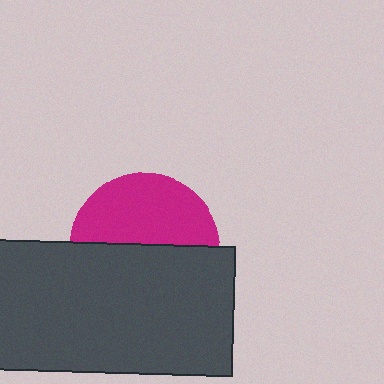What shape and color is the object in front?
The object in front is a dark gray rectangle.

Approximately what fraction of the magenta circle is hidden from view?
Roughly 53% of the magenta circle is hidden behind the dark gray rectangle.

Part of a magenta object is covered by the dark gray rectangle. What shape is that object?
It is a circle.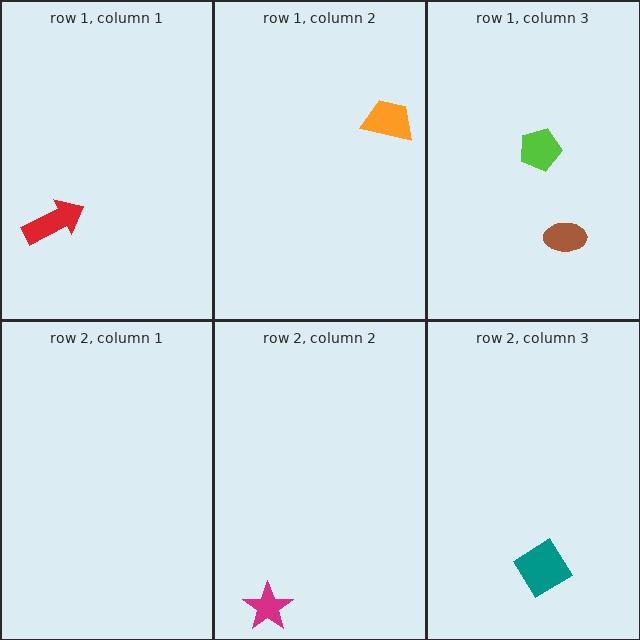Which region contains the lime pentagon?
The row 1, column 3 region.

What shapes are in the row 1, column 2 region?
The orange trapezoid.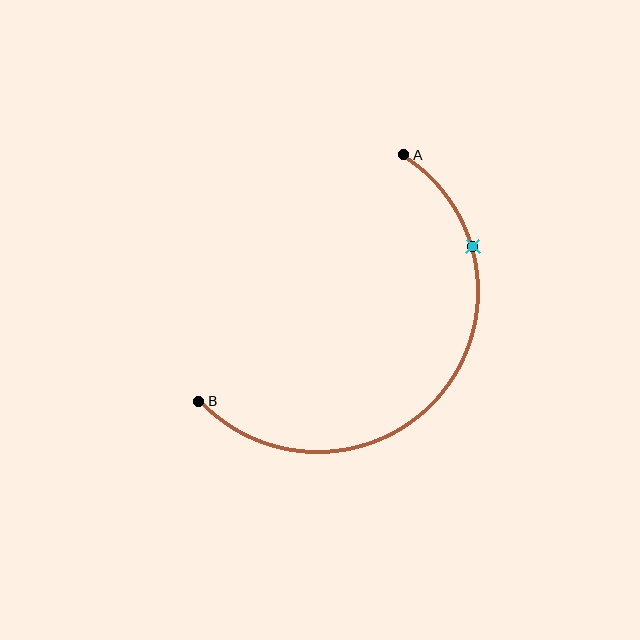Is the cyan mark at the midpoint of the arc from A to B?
No. The cyan mark lies on the arc but is closer to endpoint A. The arc midpoint would be at the point on the curve equidistant along the arc from both A and B.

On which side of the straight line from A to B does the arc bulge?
The arc bulges below and to the right of the straight line connecting A and B.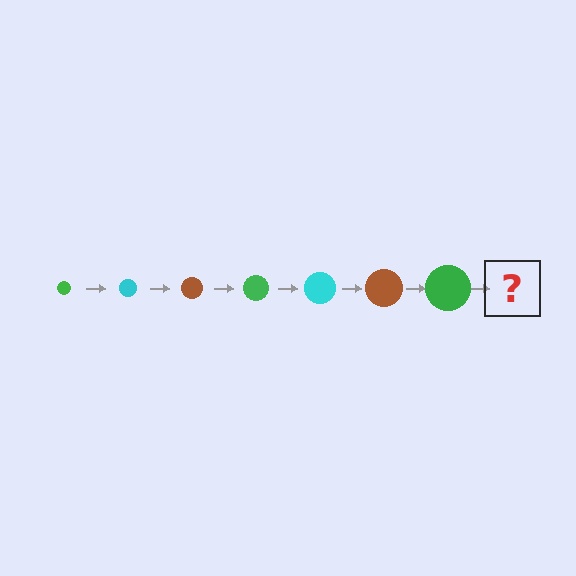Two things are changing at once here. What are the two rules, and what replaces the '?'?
The two rules are that the circle grows larger each step and the color cycles through green, cyan, and brown. The '?' should be a cyan circle, larger than the previous one.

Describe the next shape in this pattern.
It should be a cyan circle, larger than the previous one.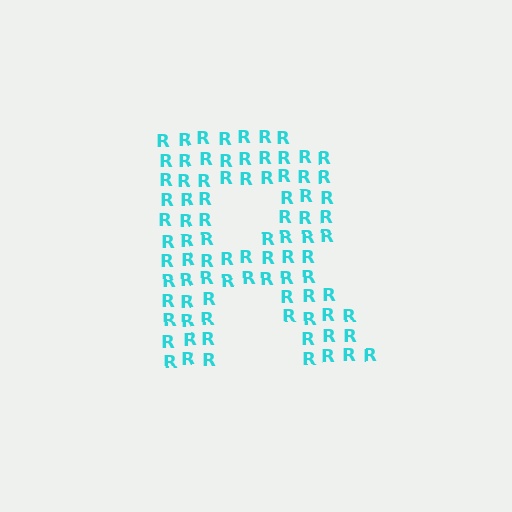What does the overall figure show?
The overall figure shows the letter R.